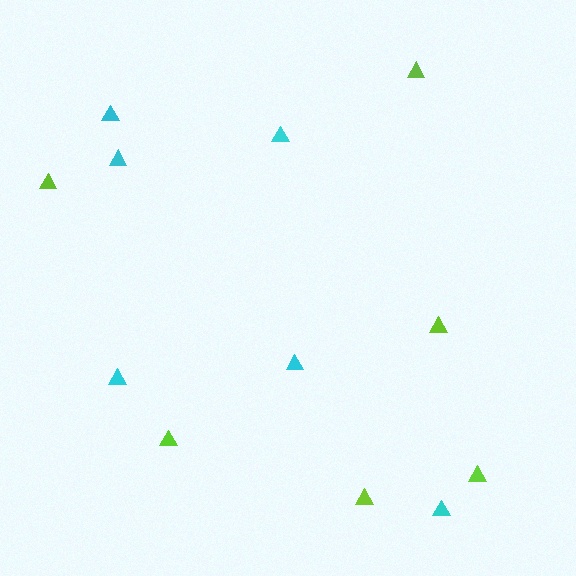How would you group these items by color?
There are 2 groups: one group of lime triangles (6) and one group of cyan triangles (6).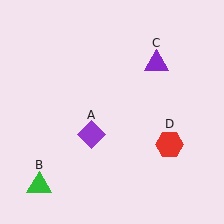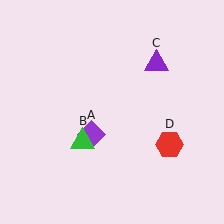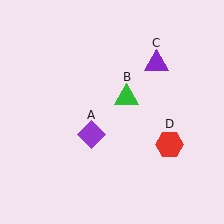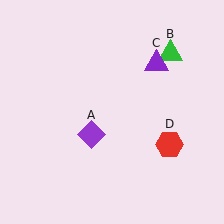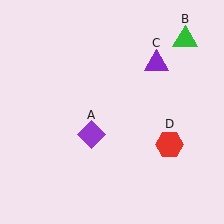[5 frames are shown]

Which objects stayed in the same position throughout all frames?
Purple diamond (object A) and purple triangle (object C) and red hexagon (object D) remained stationary.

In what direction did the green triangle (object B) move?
The green triangle (object B) moved up and to the right.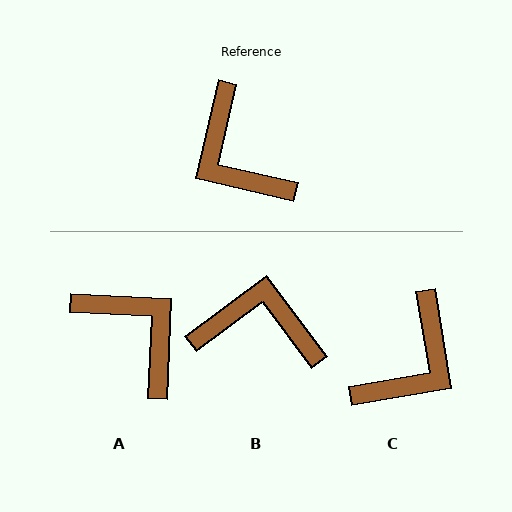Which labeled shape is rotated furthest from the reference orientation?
A, about 169 degrees away.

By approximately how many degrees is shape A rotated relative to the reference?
Approximately 169 degrees clockwise.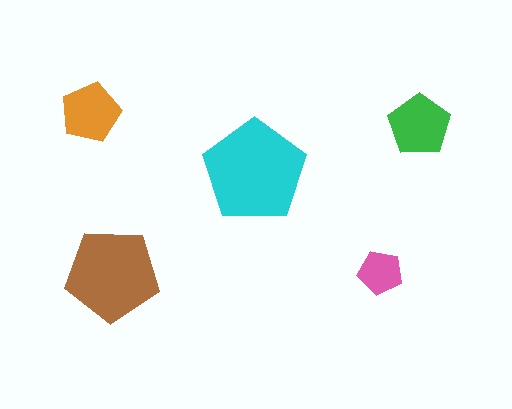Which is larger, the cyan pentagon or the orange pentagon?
The cyan one.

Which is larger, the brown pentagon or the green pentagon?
The brown one.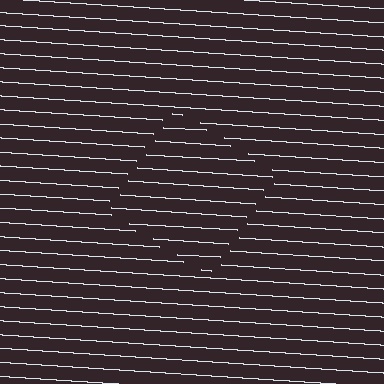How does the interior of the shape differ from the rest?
The interior of the shape contains the same grating, shifted by half a period — the contour is defined by the phase discontinuity where line-ends from the inner and outer gratings abut.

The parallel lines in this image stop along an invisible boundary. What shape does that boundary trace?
An illusory square. The interior of the shape contains the same grating, shifted by half a period — the contour is defined by the phase discontinuity where line-ends from the inner and outer gratings abut.